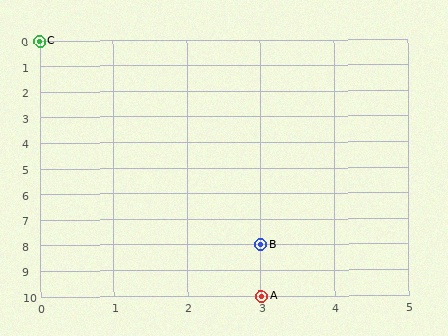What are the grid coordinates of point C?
Point C is at grid coordinates (0, 0).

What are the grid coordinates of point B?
Point B is at grid coordinates (3, 8).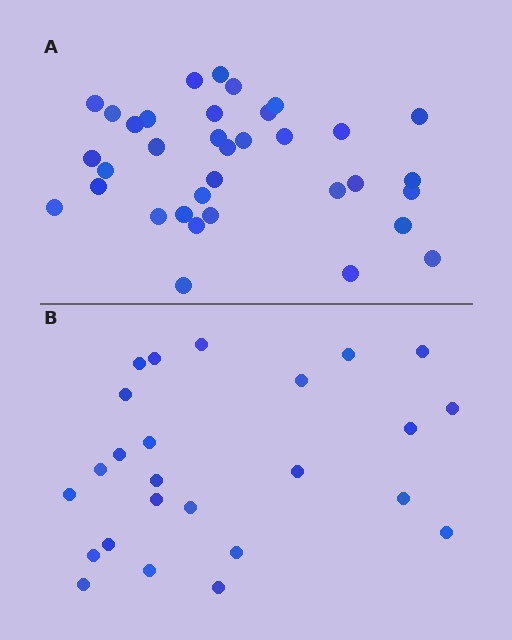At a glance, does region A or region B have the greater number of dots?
Region A (the top region) has more dots.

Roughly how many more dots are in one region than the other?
Region A has roughly 10 or so more dots than region B.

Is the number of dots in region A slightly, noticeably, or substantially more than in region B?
Region A has noticeably more, but not dramatically so. The ratio is roughly 1.4 to 1.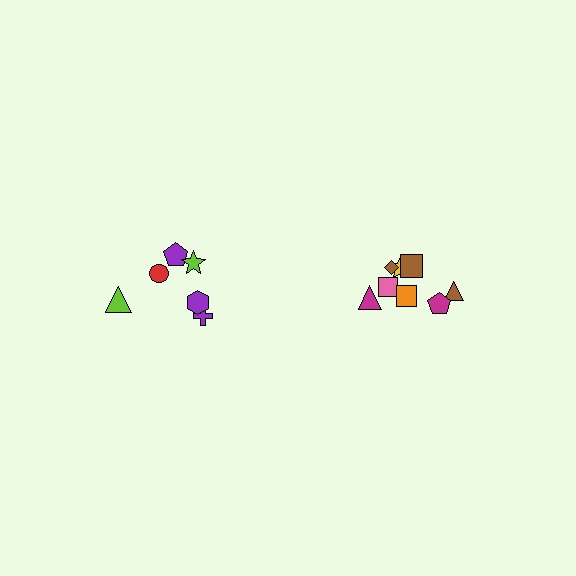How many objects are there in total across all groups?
There are 14 objects.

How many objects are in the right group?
There are 8 objects.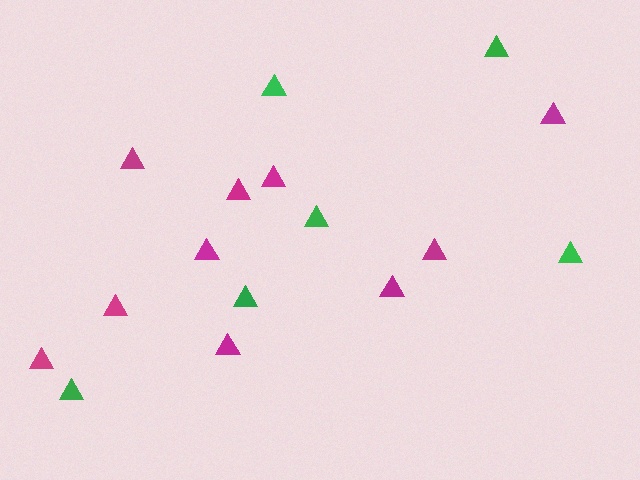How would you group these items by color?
There are 2 groups: one group of green triangles (6) and one group of magenta triangles (10).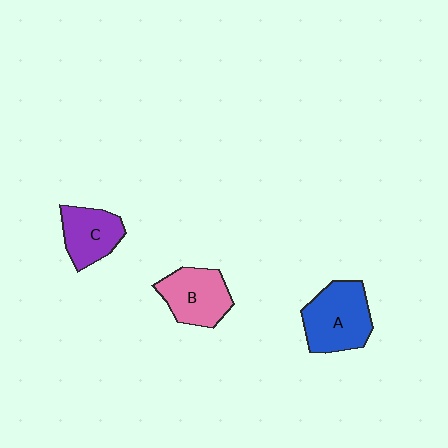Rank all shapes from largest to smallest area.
From largest to smallest: A (blue), B (pink), C (purple).